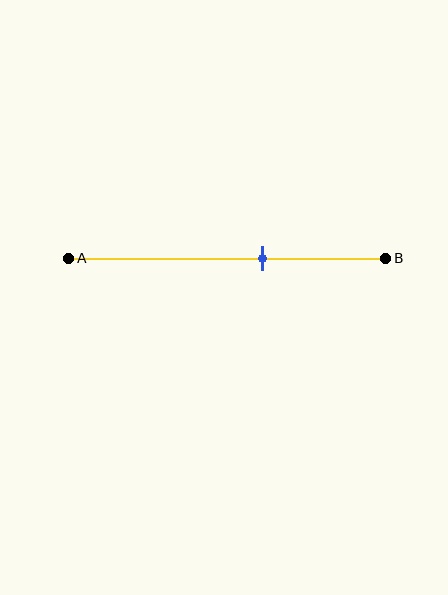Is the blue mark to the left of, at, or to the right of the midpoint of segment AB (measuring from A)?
The blue mark is to the right of the midpoint of segment AB.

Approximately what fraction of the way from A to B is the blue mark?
The blue mark is approximately 60% of the way from A to B.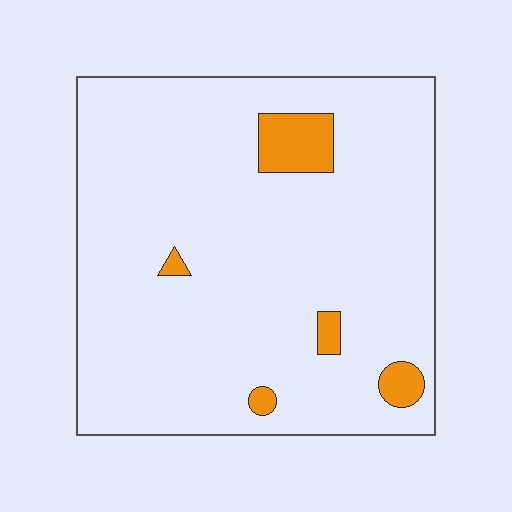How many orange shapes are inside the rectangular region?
5.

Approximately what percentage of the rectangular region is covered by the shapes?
Approximately 5%.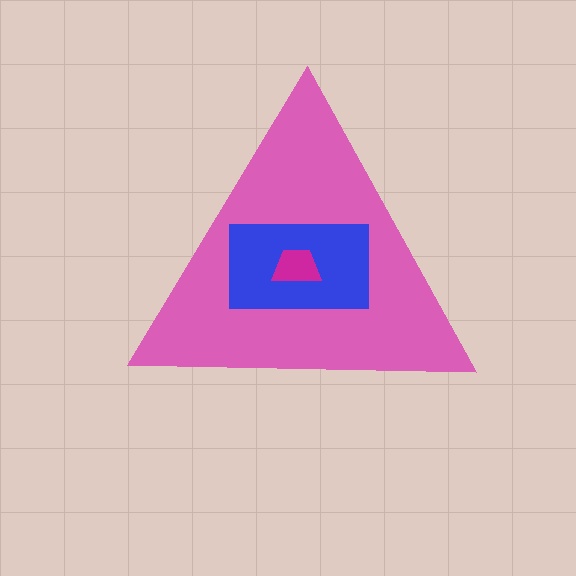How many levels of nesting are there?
3.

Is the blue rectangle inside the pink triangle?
Yes.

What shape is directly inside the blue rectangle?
The magenta trapezoid.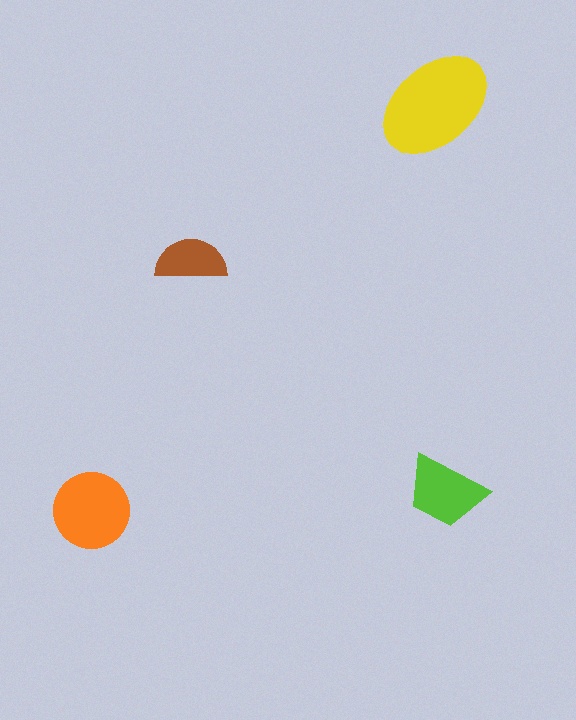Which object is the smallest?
The brown semicircle.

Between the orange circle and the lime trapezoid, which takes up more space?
The orange circle.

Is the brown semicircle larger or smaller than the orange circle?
Smaller.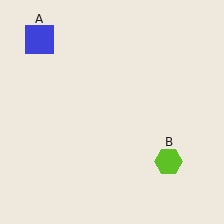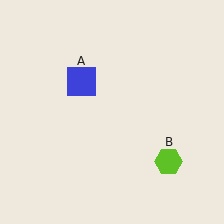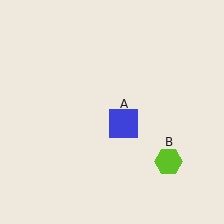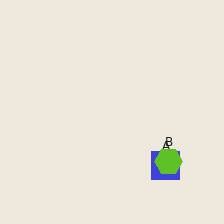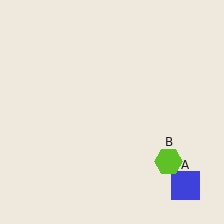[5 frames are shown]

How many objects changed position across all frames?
1 object changed position: blue square (object A).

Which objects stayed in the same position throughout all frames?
Lime hexagon (object B) remained stationary.